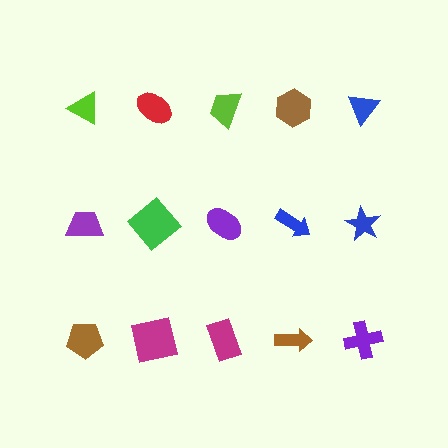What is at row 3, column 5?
A purple cross.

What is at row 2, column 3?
A purple ellipse.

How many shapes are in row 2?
5 shapes.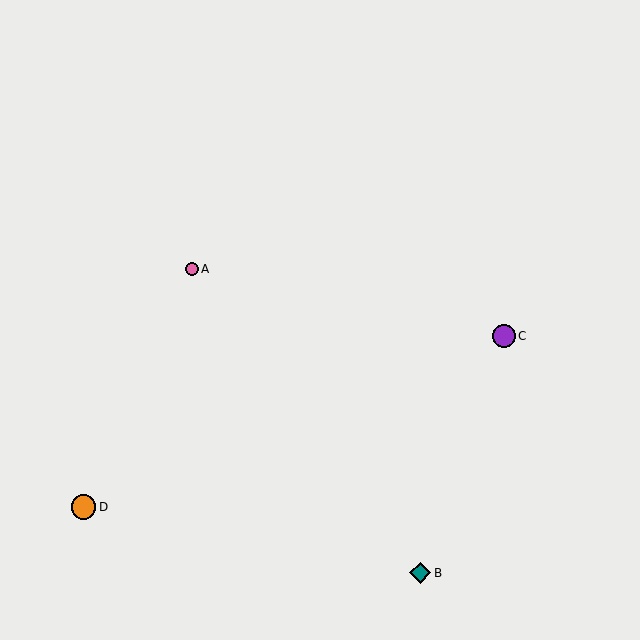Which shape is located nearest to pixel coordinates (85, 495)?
The orange circle (labeled D) at (83, 507) is nearest to that location.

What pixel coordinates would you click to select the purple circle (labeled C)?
Click at (504, 336) to select the purple circle C.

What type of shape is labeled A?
Shape A is a pink circle.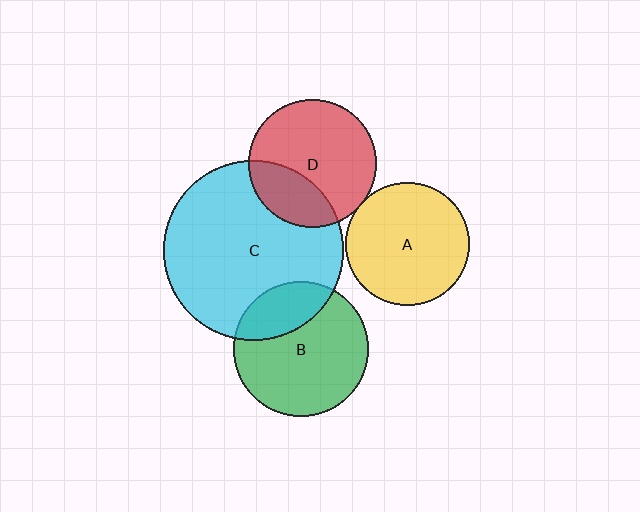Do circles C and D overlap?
Yes.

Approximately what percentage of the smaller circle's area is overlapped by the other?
Approximately 30%.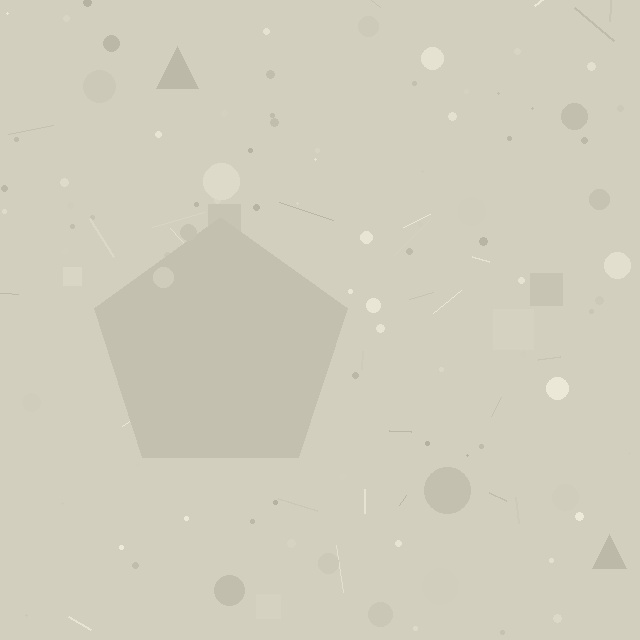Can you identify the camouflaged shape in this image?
The camouflaged shape is a pentagon.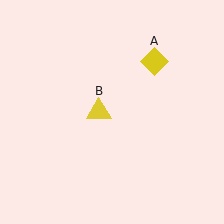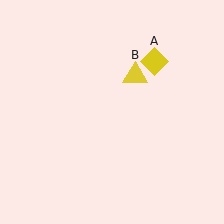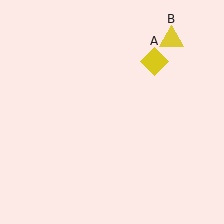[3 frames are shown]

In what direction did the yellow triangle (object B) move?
The yellow triangle (object B) moved up and to the right.